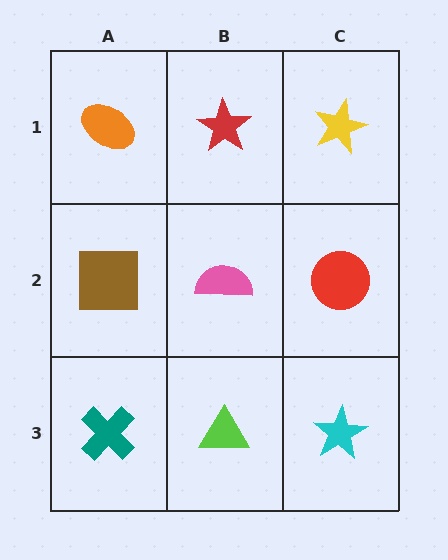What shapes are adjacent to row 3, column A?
A brown square (row 2, column A), a lime triangle (row 3, column B).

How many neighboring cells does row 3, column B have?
3.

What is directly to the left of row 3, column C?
A lime triangle.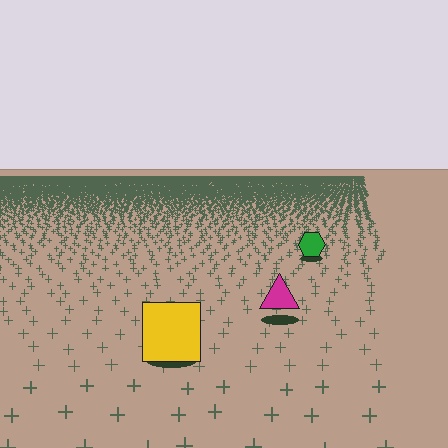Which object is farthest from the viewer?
The green hexagon is farthest from the viewer. It appears smaller and the ground texture around it is denser.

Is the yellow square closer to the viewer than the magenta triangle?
Yes. The yellow square is closer — you can tell from the texture gradient: the ground texture is coarser near it.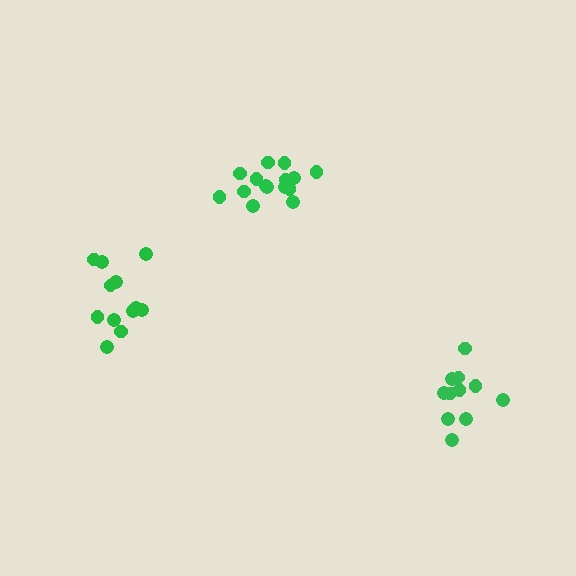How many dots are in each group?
Group 1: 12 dots, Group 2: 15 dots, Group 3: 11 dots (38 total).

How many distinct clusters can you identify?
There are 3 distinct clusters.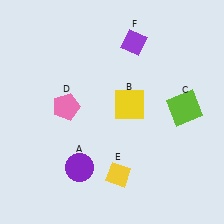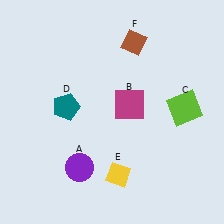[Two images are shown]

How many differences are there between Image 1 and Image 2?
There are 3 differences between the two images.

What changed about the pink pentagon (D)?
In Image 1, D is pink. In Image 2, it changed to teal.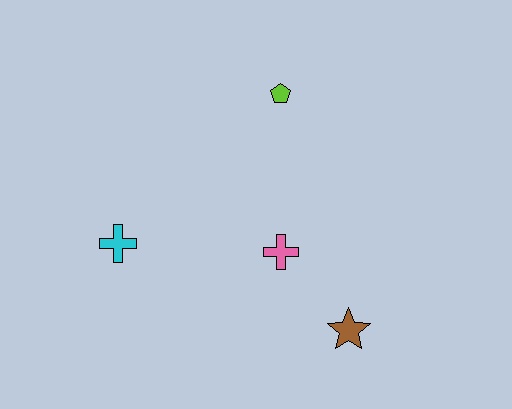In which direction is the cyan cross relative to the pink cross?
The cyan cross is to the left of the pink cross.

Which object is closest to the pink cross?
The brown star is closest to the pink cross.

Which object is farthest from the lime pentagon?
The brown star is farthest from the lime pentagon.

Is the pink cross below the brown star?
No